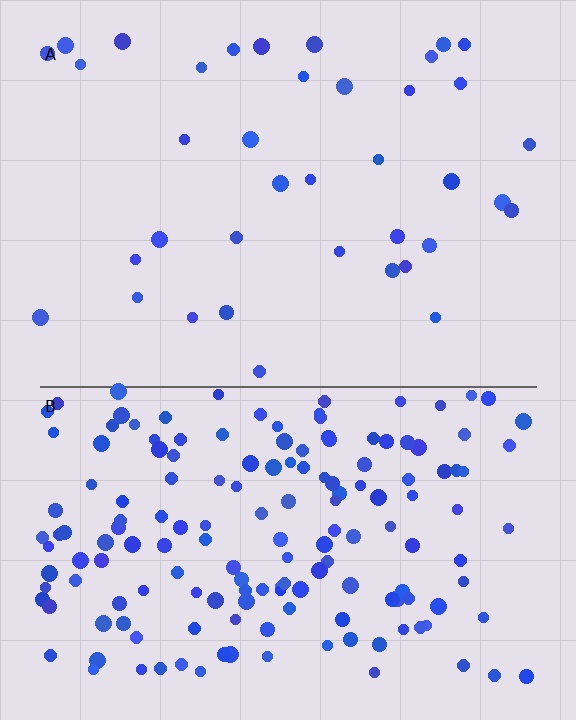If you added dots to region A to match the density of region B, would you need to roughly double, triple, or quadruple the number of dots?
Approximately quadruple.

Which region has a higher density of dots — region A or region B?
B (the bottom).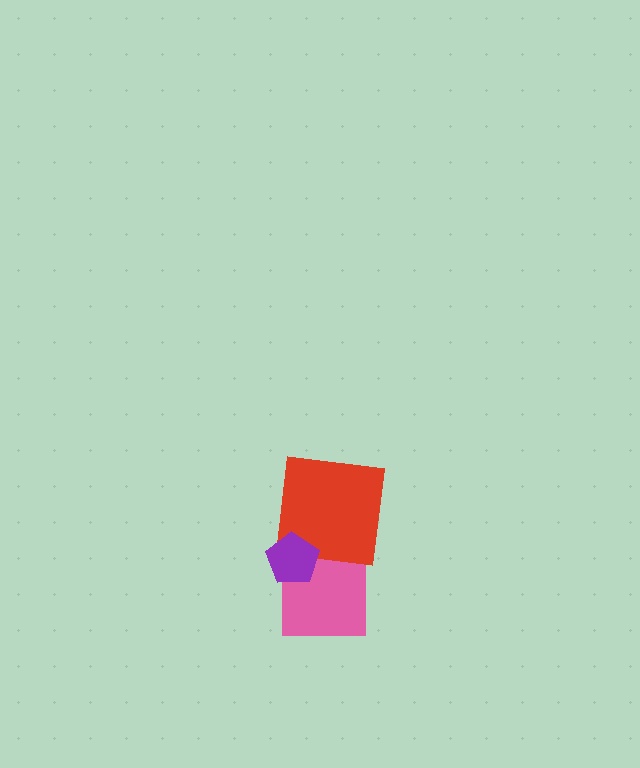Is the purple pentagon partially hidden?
No, no other shape covers it.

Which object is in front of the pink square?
The purple pentagon is in front of the pink square.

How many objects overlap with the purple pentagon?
2 objects overlap with the purple pentagon.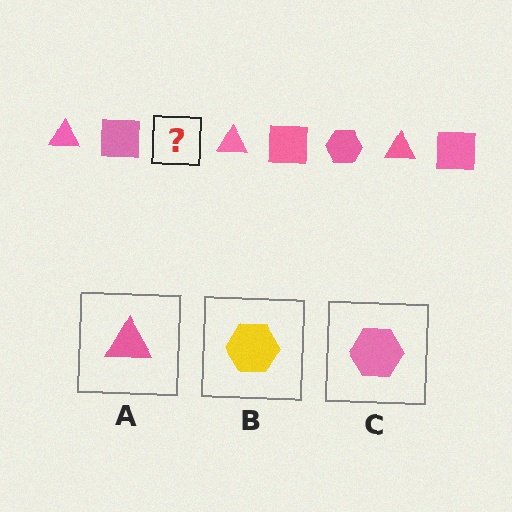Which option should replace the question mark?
Option C.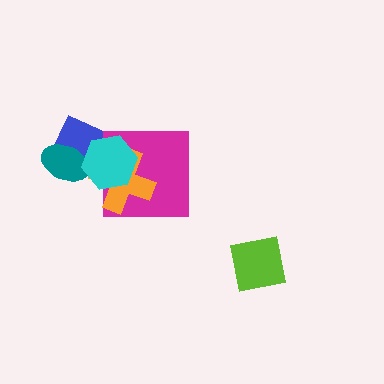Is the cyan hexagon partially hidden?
No, no other shape covers it.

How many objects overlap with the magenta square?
2 objects overlap with the magenta square.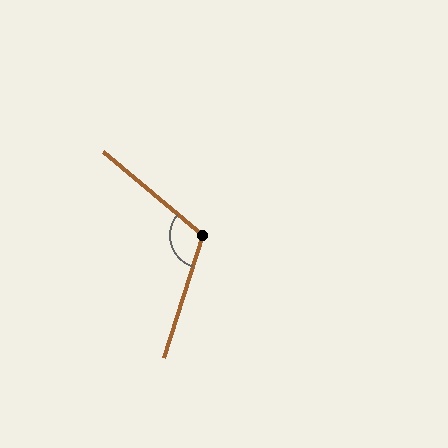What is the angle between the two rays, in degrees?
Approximately 113 degrees.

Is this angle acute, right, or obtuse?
It is obtuse.